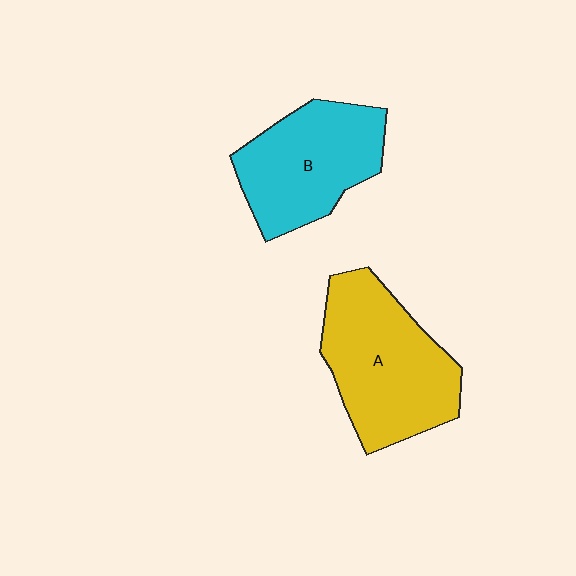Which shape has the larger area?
Shape A (yellow).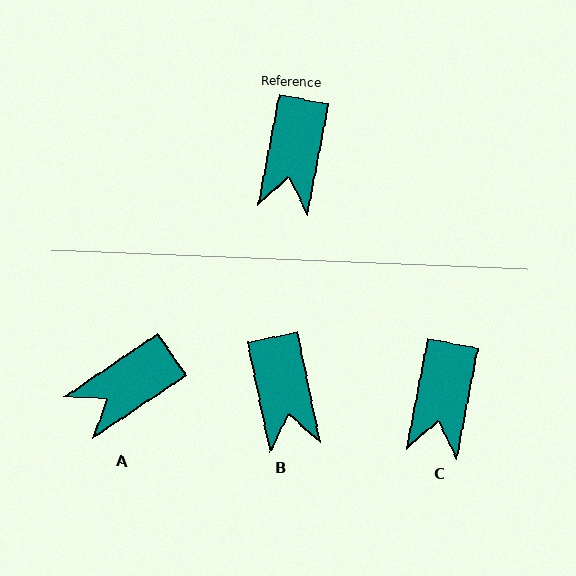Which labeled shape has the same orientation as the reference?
C.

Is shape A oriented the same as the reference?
No, it is off by about 45 degrees.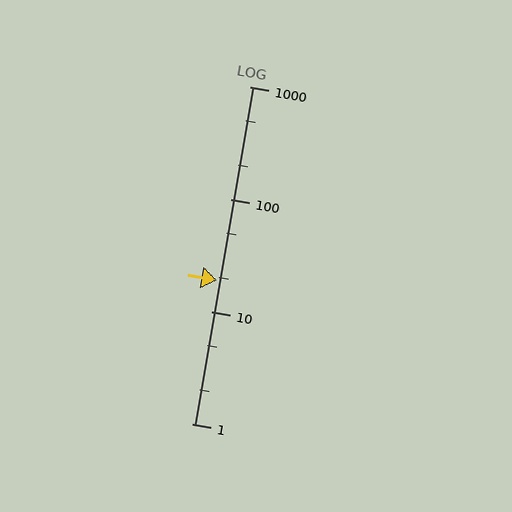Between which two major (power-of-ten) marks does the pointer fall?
The pointer is between 10 and 100.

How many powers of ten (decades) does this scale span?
The scale spans 3 decades, from 1 to 1000.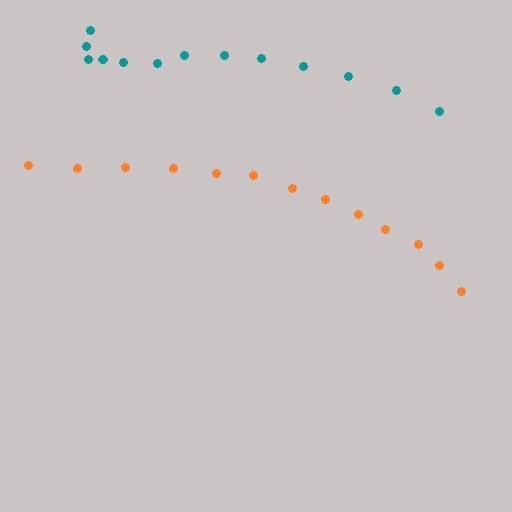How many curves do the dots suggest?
There are 2 distinct paths.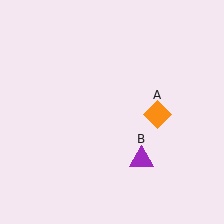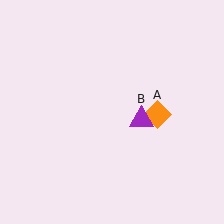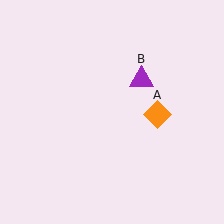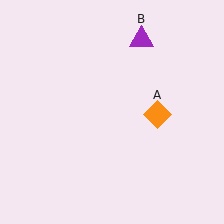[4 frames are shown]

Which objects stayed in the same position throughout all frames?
Orange diamond (object A) remained stationary.